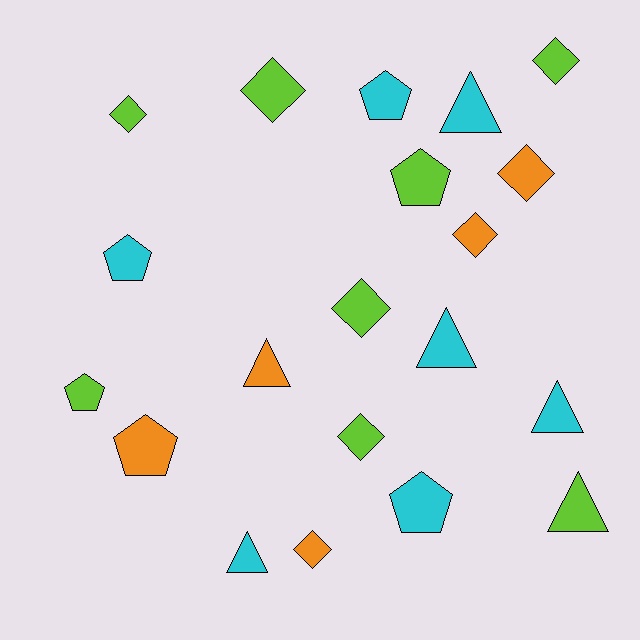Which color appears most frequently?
Lime, with 8 objects.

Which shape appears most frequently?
Diamond, with 8 objects.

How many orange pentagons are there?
There is 1 orange pentagon.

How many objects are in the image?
There are 20 objects.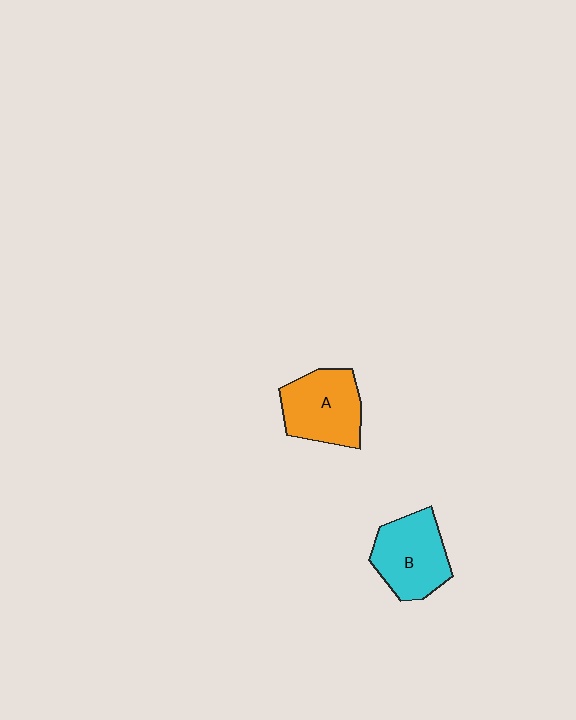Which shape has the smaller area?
Shape A (orange).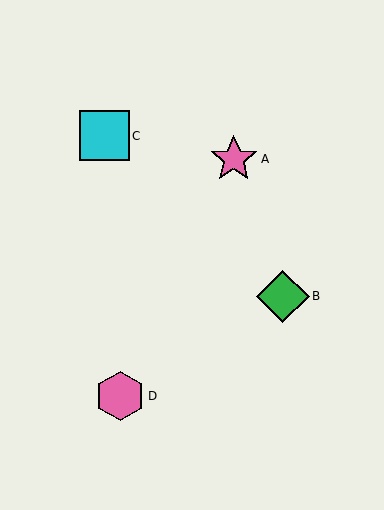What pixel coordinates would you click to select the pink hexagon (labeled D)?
Click at (120, 396) to select the pink hexagon D.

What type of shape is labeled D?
Shape D is a pink hexagon.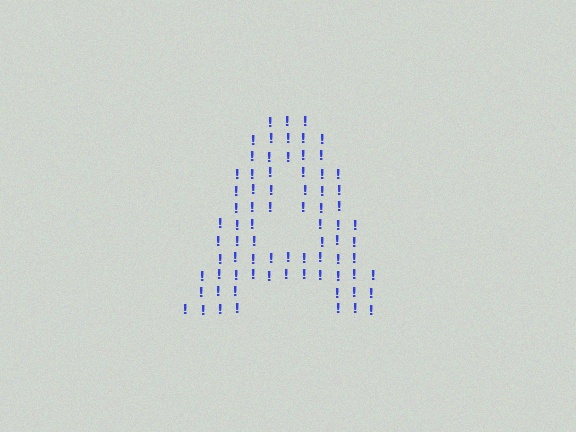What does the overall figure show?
The overall figure shows the letter A.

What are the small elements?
The small elements are exclamation marks.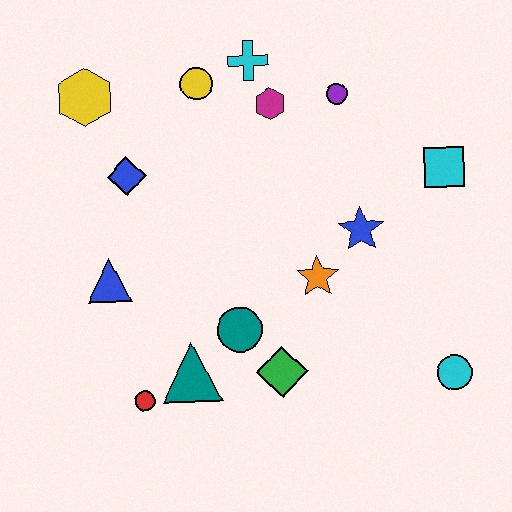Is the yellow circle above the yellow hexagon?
Yes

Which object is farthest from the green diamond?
The yellow hexagon is farthest from the green diamond.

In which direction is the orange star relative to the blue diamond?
The orange star is to the right of the blue diamond.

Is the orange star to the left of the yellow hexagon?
No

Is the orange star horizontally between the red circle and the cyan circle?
Yes